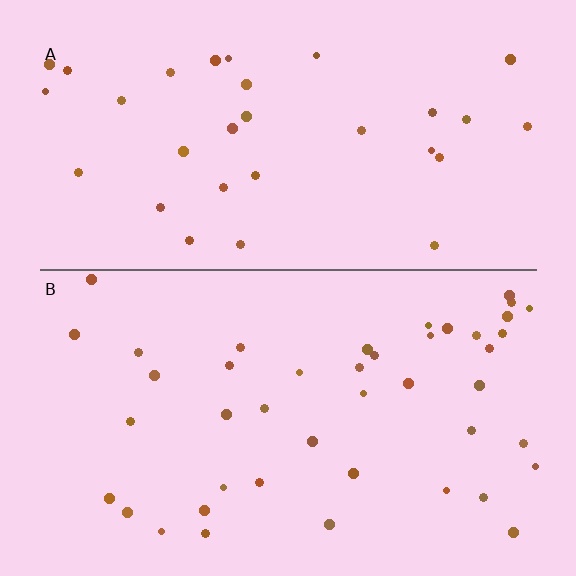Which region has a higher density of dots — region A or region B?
B (the bottom).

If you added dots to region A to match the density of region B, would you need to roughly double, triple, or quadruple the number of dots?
Approximately double.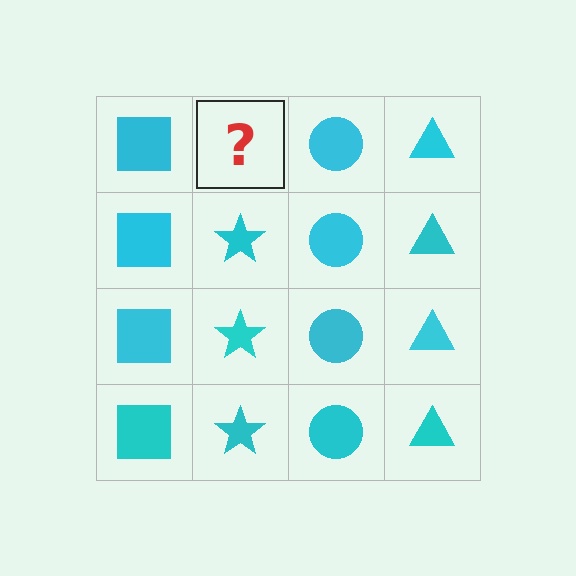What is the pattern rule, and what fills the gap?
The rule is that each column has a consistent shape. The gap should be filled with a cyan star.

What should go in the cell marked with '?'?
The missing cell should contain a cyan star.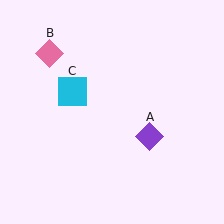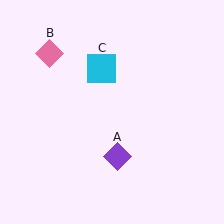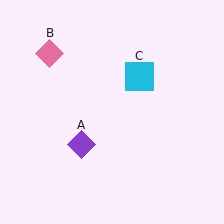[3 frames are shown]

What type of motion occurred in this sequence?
The purple diamond (object A), cyan square (object C) rotated clockwise around the center of the scene.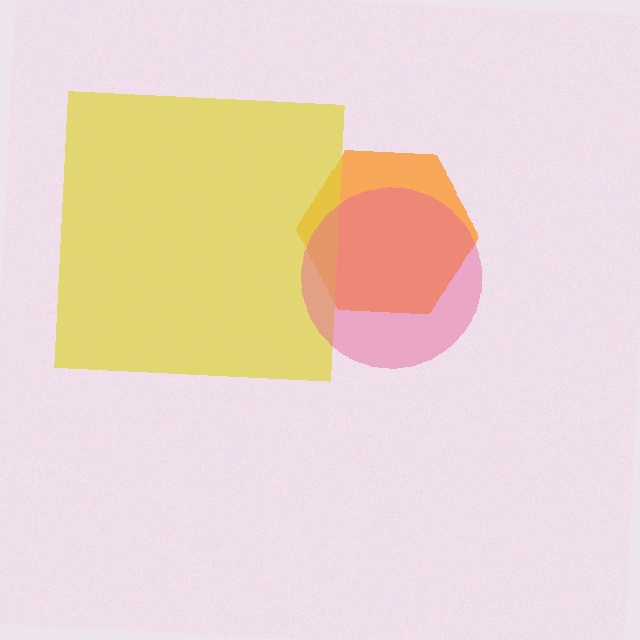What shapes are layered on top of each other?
The layered shapes are: an orange hexagon, a yellow square, a pink circle.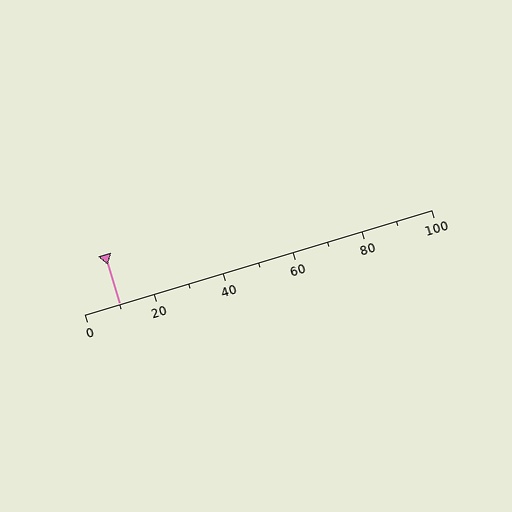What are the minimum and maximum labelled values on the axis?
The axis runs from 0 to 100.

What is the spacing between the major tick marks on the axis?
The major ticks are spaced 20 apart.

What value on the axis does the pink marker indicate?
The marker indicates approximately 10.